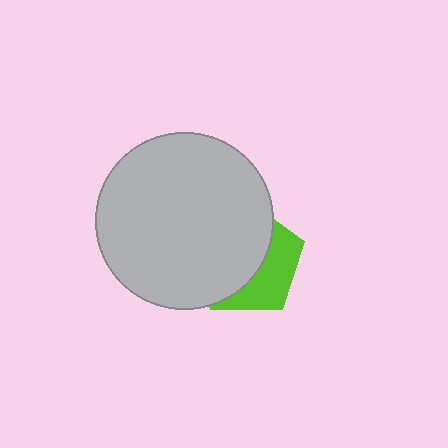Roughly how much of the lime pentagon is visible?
A small part of it is visible (roughly 38%).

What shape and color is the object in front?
The object in front is a light gray circle.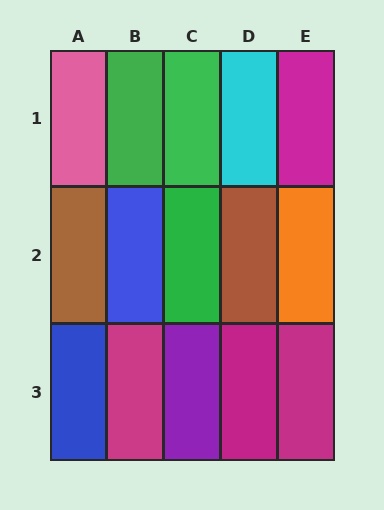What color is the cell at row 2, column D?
Brown.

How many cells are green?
3 cells are green.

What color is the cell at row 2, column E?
Orange.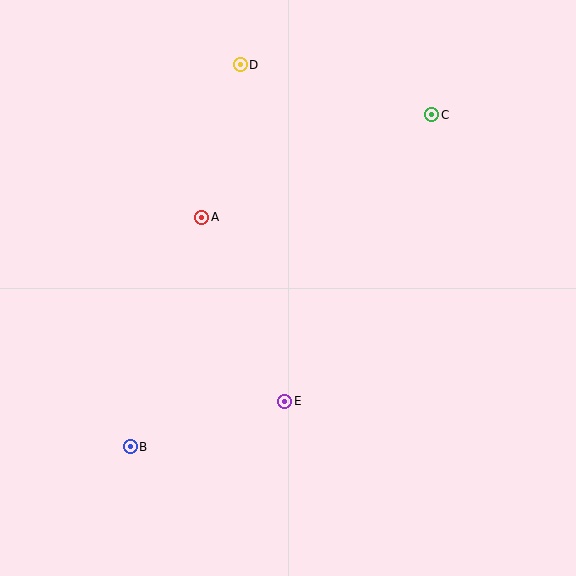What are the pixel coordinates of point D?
Point D is at (240, 65).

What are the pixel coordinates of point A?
Point A is at (202, 217).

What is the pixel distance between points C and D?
The distance between C and D is 198 pixels.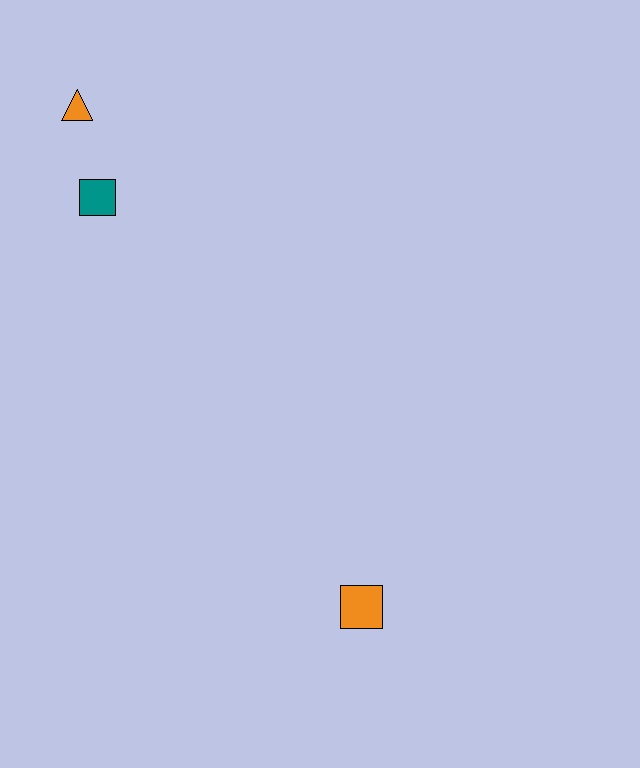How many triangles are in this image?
There is 1 triangle.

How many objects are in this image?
There are 3 objects.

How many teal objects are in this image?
There is 1 teal object.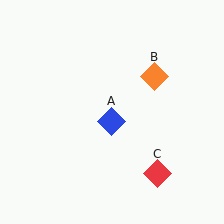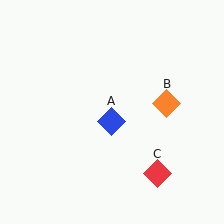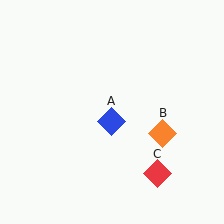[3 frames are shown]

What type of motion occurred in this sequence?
The orange diamond (object B) rotated clockwise around the center of the scene.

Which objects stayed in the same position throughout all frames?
Blue diamond (object A) and red diamond (object C) remained stationary.